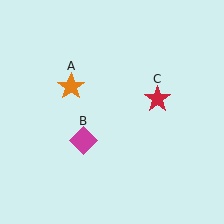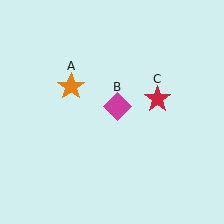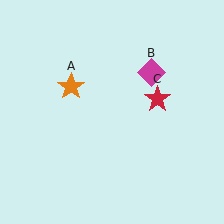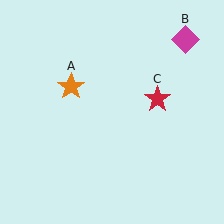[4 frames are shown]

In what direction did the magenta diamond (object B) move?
The magenta diamond (object B) moved up and to the right.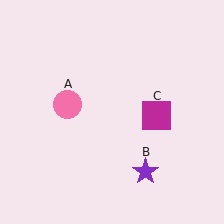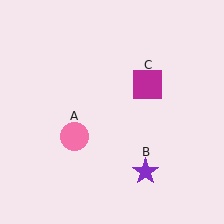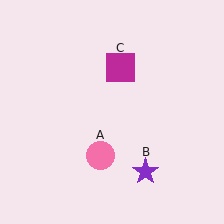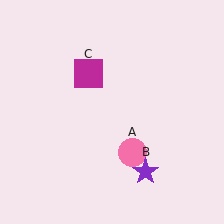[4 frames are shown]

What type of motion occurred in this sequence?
The pink circle (object A), magenta square (object C) rotated counterclockwise around the center of the scene.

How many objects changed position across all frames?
2 objects changed position: pink circle (object A), magenta square (object C).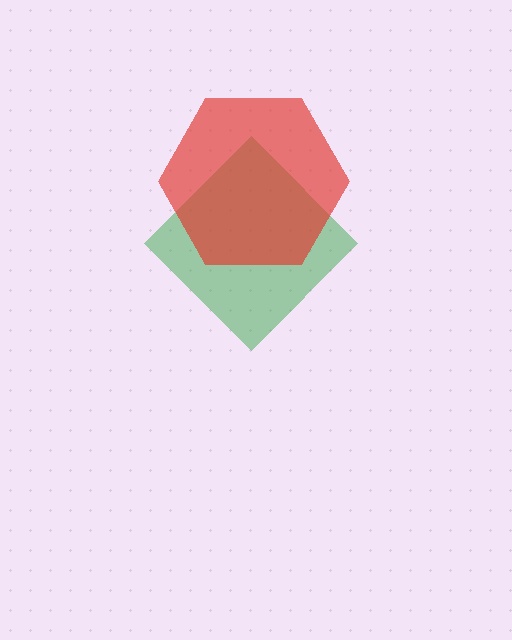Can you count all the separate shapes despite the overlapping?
Yes, there are 2 separate shapes.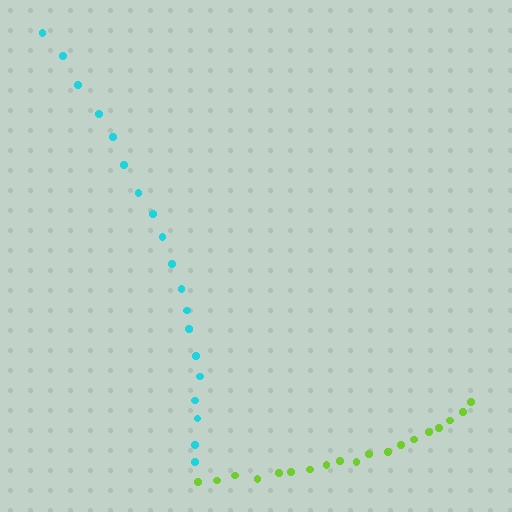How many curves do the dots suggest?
There are 2 distinct paths.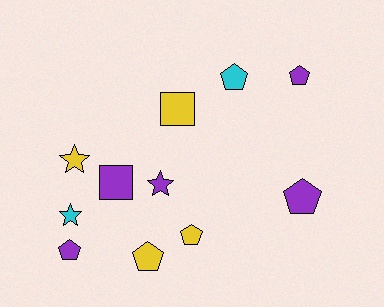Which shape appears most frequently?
Pentagon, with 6 objects.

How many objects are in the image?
There are 11 objects.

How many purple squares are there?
There is 1 purple square.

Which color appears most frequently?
Purple, with 5 objects.